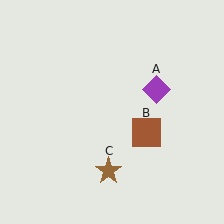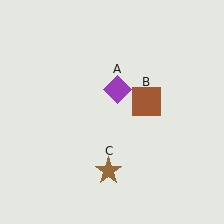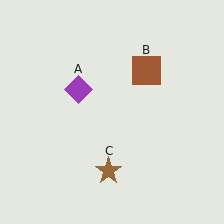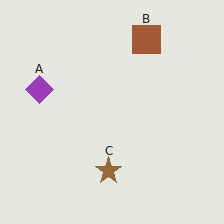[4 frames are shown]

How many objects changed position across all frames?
2 objects changed position: purple diamond (object A), brown square (object B).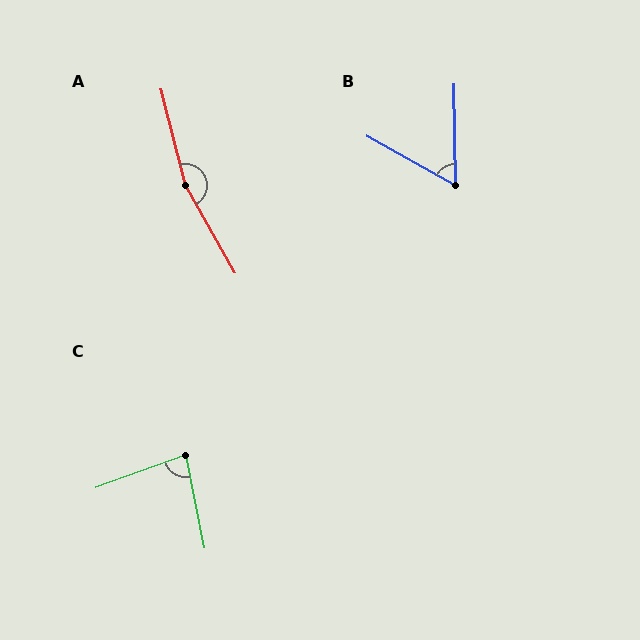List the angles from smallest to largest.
B (60°), C (81°), A (165°).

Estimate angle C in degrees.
Approximately 81 degrees.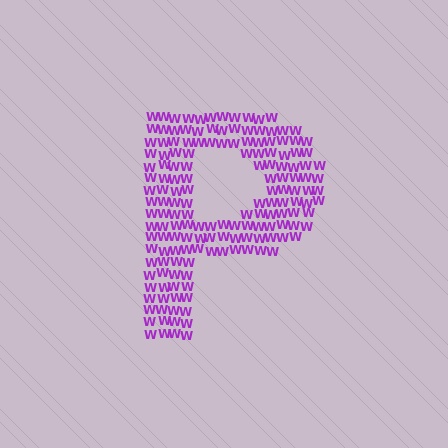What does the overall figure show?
The overall figure shows the letter P.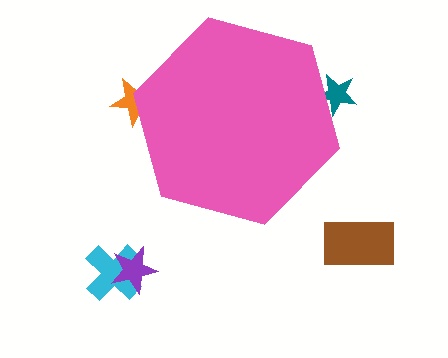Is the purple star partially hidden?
No, the purple star is fully visible.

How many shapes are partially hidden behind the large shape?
2 shapes are partially hidden.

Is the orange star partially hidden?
Yes, the orange star is partially hidden behind the pink hexagon.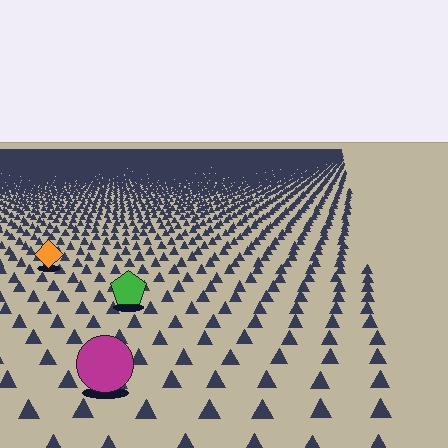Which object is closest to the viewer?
The magenta circle is closest. The texture marks near it are larger and more spread out.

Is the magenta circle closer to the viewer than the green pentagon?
Yes. The magenta circle is closer — you can tell from the texture gradient: the ground texture is coarser near it.